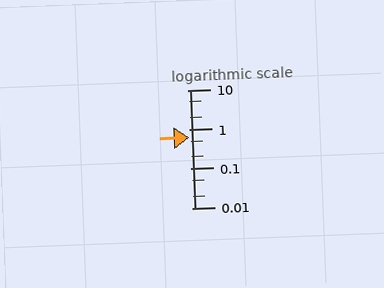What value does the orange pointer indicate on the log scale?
The pointer indicates approximately 0.61.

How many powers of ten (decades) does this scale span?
The scale spans 3 decades, from 0.01 to 10.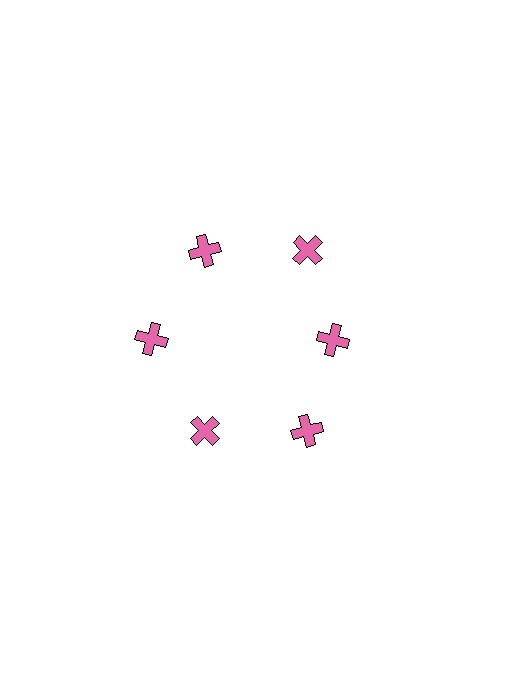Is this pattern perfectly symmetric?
No. The 6 pink crosses are arranged in a ring, but one element near the 3 o'clock position is pulled inward toward the center, breaking the 6-fold rotational symmetry.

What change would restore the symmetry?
The symmetry would be restored by moving it outward, back onto the ring so that all 6 crosses sit at equal angles and equal distance from the center.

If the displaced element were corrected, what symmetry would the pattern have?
It would have 6-fold rotational symmetry — the pattern would map onto itself every 60 degrees.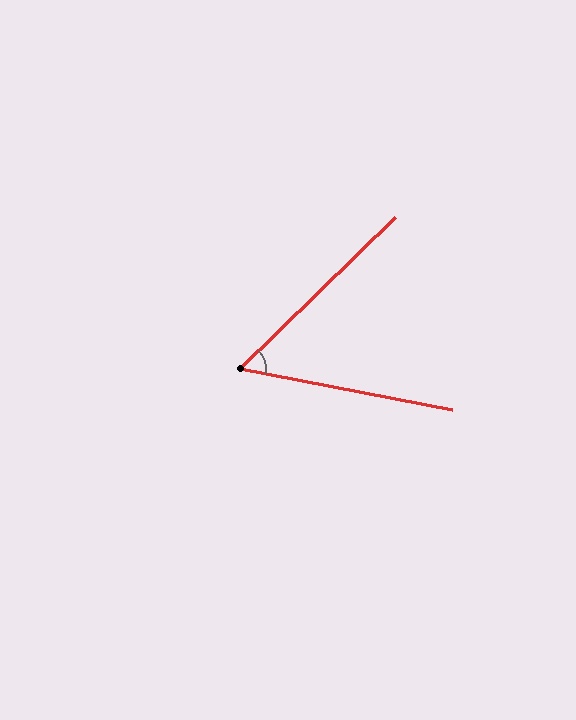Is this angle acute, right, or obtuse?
It is acute.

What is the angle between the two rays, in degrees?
Approximately 55 degrees.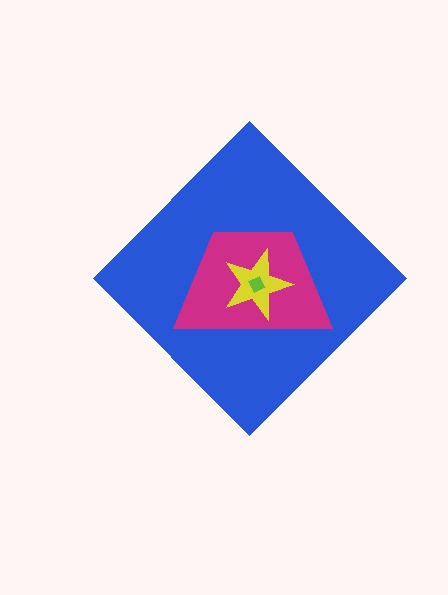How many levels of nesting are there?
4.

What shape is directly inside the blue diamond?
The magenta trapezoid.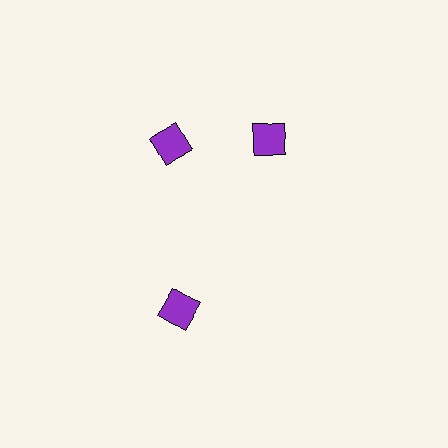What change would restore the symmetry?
The symmetry would be restored by rotating it back into even spacing with its neighbors so that all 3 diamonds sit at equal angles and equal distance from the center.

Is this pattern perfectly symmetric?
No. The 3 purple diamonds are arranged in a ring, but one element near the 3 o'clock position is rotated out of alignment along the ring, breaking the 3-fold rotational symmetry.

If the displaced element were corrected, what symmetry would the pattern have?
It would have 3-fold rotational symmetry — the pattern would map onto itself every 120 degrees.